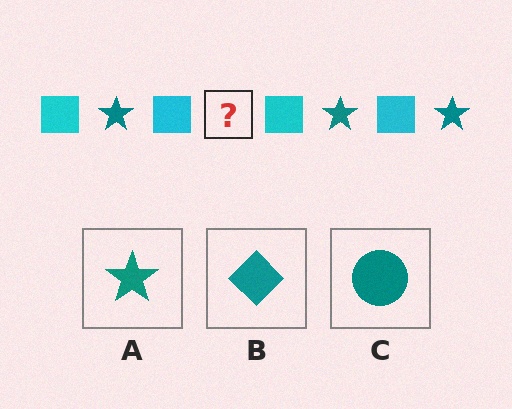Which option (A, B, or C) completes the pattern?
A.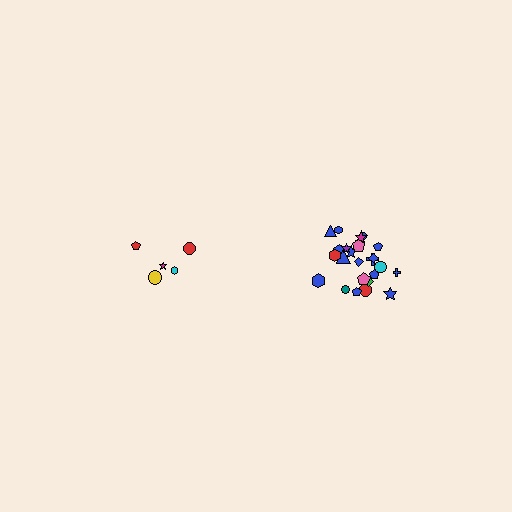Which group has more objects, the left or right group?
The right group.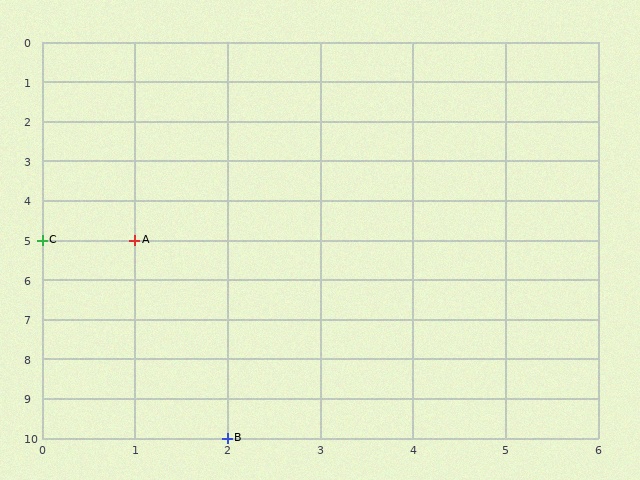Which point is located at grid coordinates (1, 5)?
Point A is at (1, 5).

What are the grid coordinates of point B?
Point B is at grid coordinates (2, 10).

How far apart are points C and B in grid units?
Points C and B are 2 columns and 5 rows apart (about 5.4 grid units diagonally).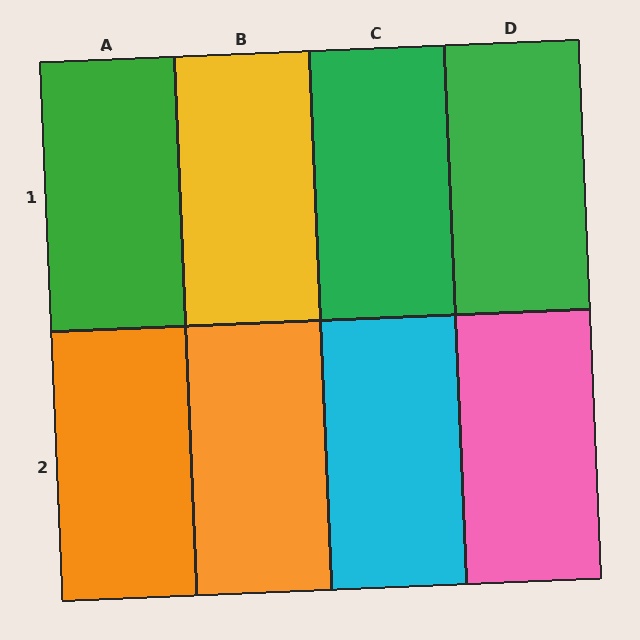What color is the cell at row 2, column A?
Orange.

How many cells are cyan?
1 cell is cyan.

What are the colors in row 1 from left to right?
Green, yellow, green, green.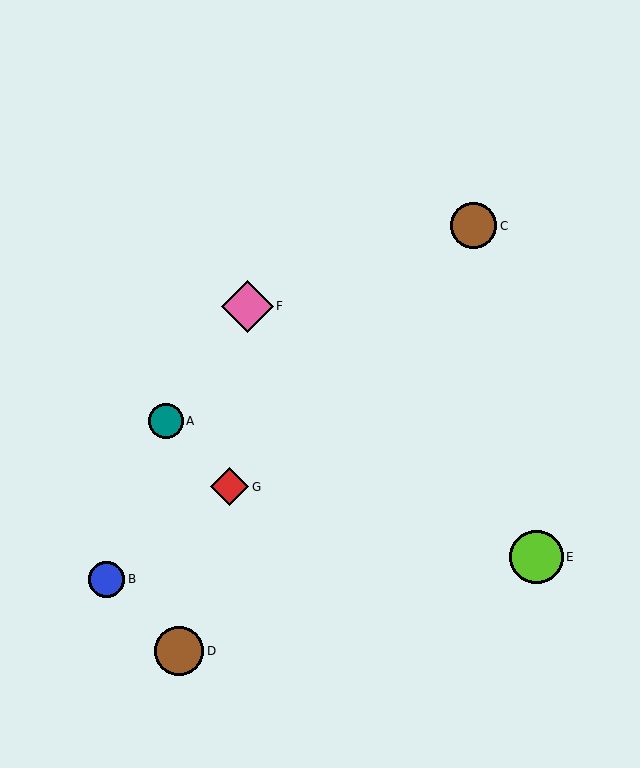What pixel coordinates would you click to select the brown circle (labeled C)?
Click at (474, 226) to select the brown circle C.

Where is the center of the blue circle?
The center of the blue circle is at (107, 579).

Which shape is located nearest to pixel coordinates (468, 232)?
The brown circle (labeled C) at (474, 226) is nearest to that location.